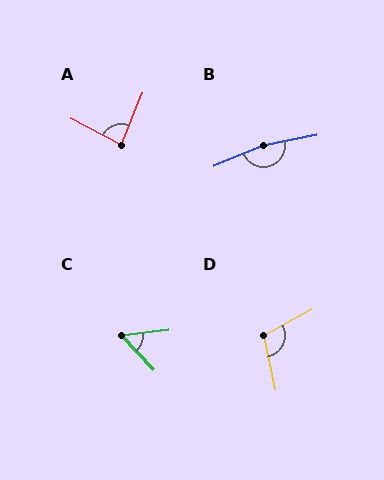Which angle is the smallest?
C, at approximately 53 degrees.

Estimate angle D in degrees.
Approximately 107 degrees.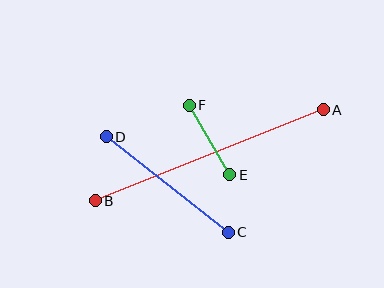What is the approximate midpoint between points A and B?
The midpoint is at approximately (209, 155) pixels.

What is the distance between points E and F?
The distance is approximately 80 pixels.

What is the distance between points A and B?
The distance is approximately 245 pixels.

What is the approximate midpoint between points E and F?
The midpoint is at approximately (210, 140) pixels.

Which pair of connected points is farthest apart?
Points A and B are farthest apart.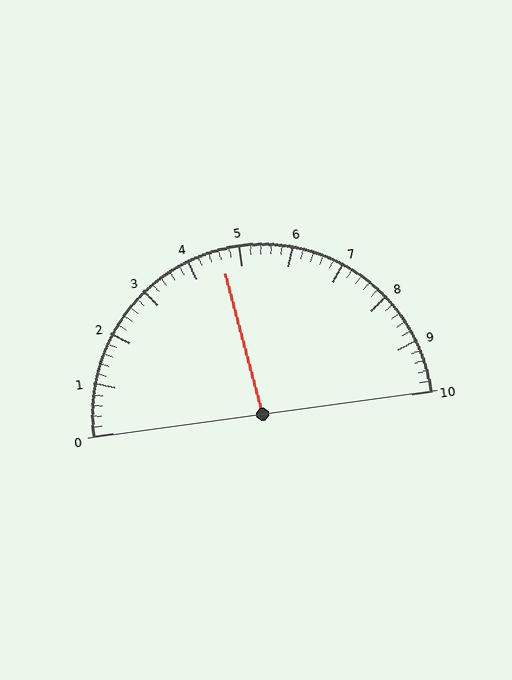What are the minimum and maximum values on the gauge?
The gauge ranges from 0 to 10.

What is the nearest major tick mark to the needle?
The nearest major tick mark is 5.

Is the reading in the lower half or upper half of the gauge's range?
The reading is in the lower half of the range (0 to 10).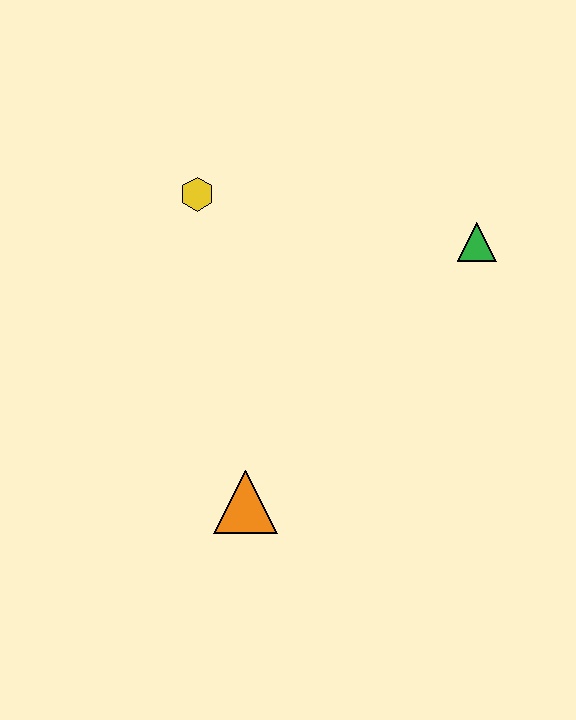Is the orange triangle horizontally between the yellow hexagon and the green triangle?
Yes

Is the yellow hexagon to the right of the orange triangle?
No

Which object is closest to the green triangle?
The yellow hexagon is closest to the green triangle.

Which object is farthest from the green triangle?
The orange triangle is farthest from the green triangle.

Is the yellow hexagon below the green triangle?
No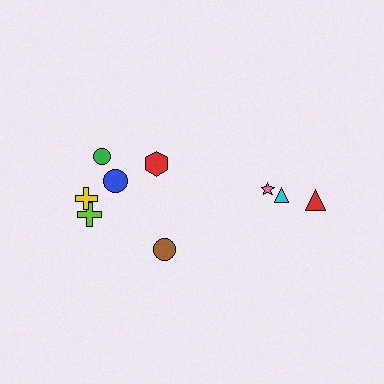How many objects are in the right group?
There are 3 objects.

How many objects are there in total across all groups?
There are 9 objects.